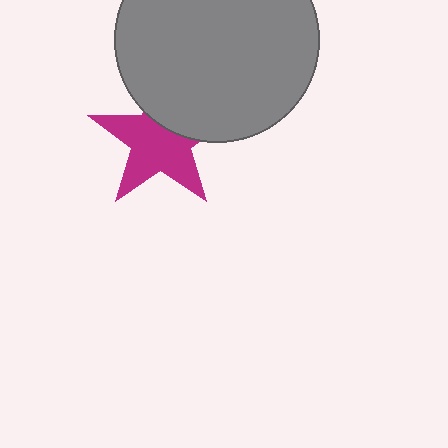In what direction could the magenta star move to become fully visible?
The magenta star could move down. That would shift it out from behind the gray circle entirely.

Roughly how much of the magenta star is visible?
Most of it is visible (roughly 67%).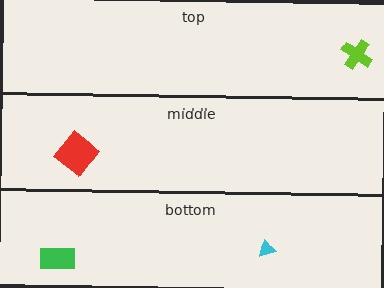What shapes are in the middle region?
The red diamond.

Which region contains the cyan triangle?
The bottom region.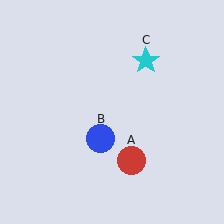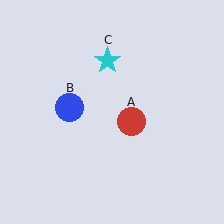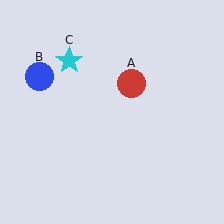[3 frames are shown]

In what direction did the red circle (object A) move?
The red circle (object A) moved up.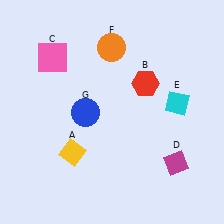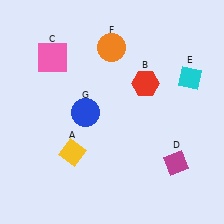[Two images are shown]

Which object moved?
The cyan diamond (E) moved up.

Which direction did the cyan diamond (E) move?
The cyan diamond (E) moved up.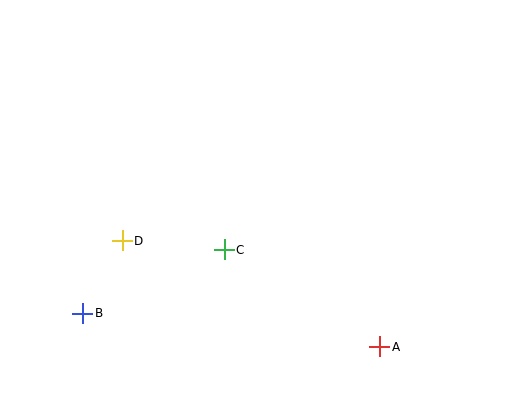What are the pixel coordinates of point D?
Point D is at (122, 241).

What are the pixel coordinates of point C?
Point C is at (224, 250).